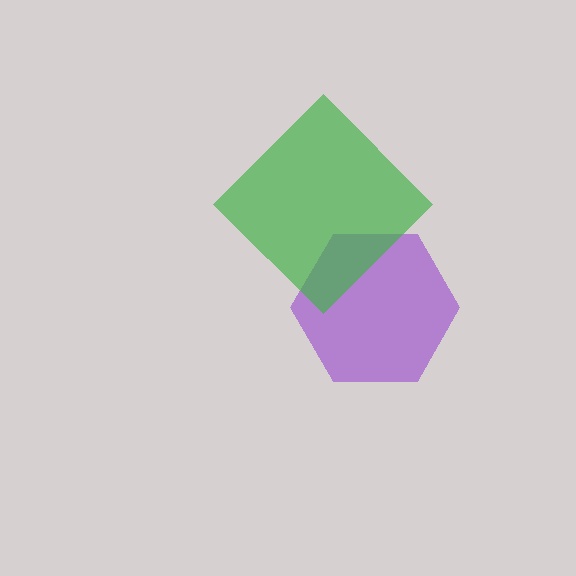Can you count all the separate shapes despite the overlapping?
Yes, there are 2 separate shapes.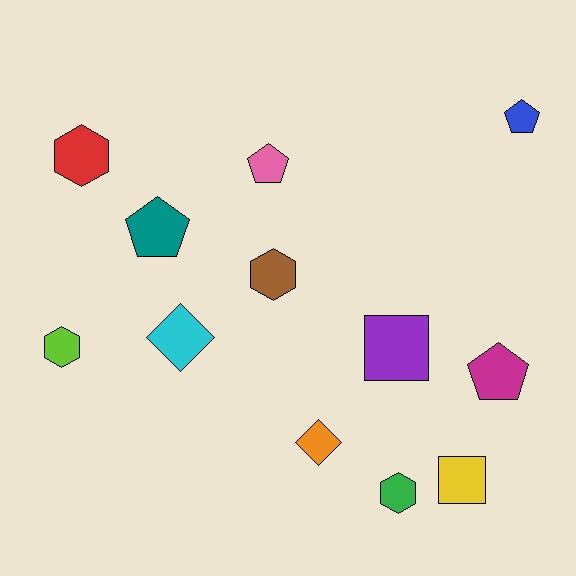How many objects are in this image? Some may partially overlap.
There are 12 objects.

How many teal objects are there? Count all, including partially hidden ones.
There is 1 teal object.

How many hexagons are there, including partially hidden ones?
There are 4 hexagons.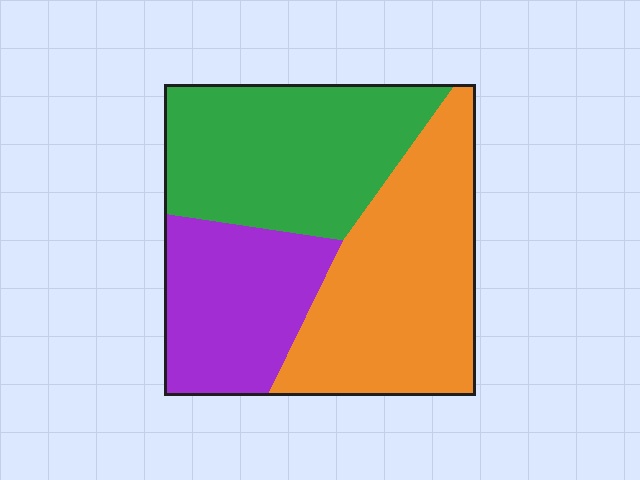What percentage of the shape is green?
Green takes up between a quarter and a half of the shape.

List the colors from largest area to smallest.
From largest to smallest: orange, green, purple.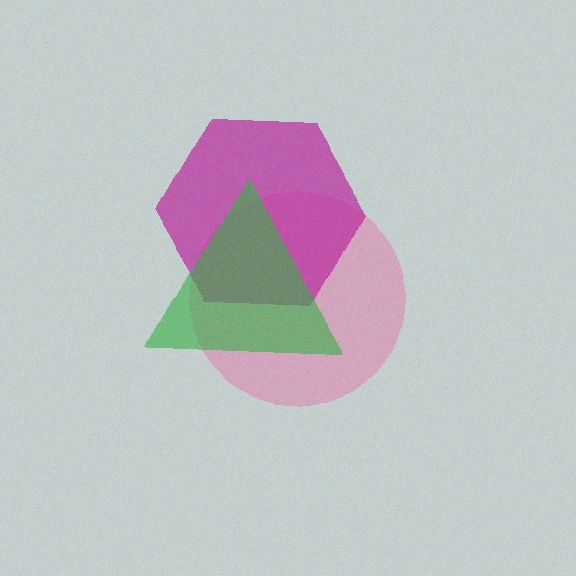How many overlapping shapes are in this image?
There are 3 overlapping shapes in the image.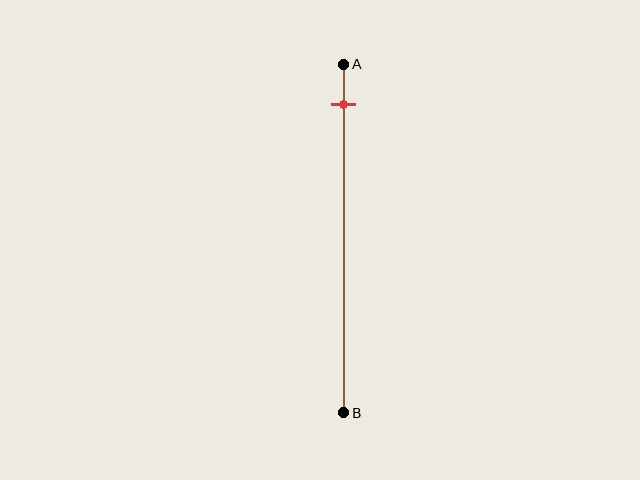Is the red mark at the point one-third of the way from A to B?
No, the mark is at about 10% from A, not at the 33% one-third point.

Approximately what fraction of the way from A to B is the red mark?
The red mark is approximately 10% of the way from A to B.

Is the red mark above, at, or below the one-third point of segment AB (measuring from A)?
The red mark is above the one-third point of segment AB.